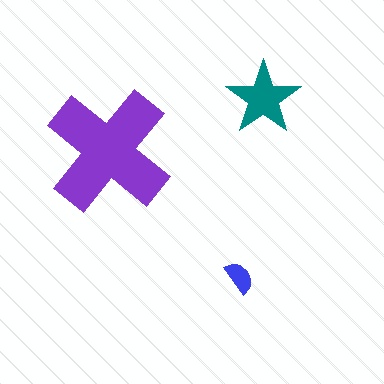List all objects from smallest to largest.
The blue semicircle, the teal star, the purple cross.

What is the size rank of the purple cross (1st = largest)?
1st.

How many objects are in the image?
There are 3 objects in the image.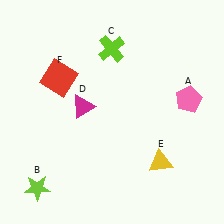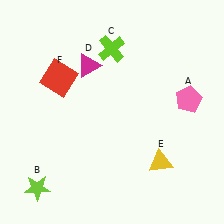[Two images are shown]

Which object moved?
The magenta triangle (D) moved up.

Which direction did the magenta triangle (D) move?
The magenta triangle (D) moved up.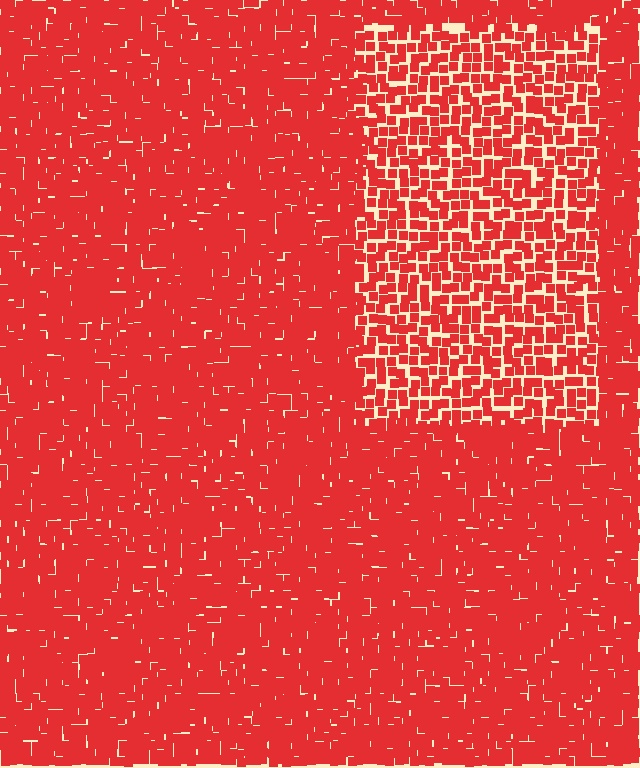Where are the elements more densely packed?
The elements are more densely packed outside the rectangle boundary.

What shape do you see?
I see a rectangle.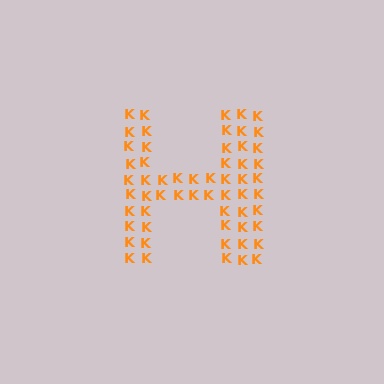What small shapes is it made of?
It is made of small letter K's.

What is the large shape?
The large shape is the letter H.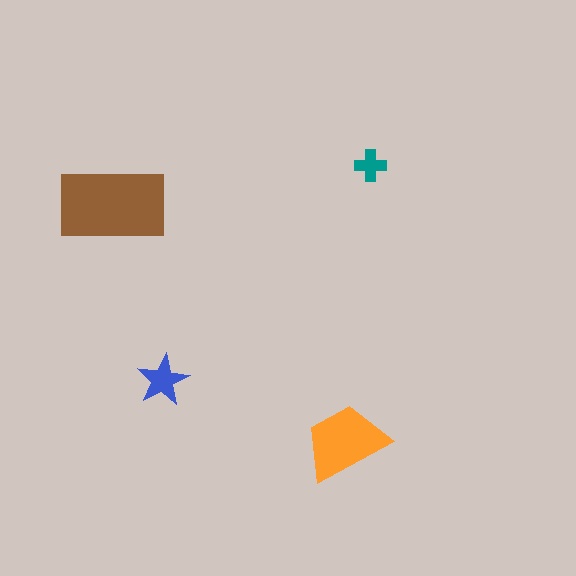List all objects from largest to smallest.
The brown rectangle, the orange trapezoid, the blue star, the teal cross.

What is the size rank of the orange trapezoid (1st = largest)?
2nd.